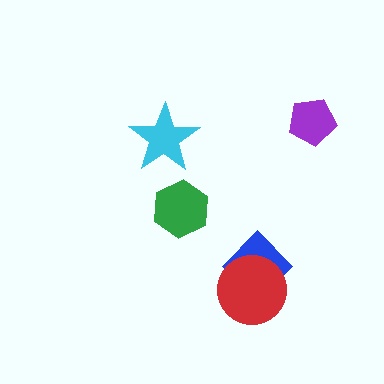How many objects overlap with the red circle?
1 object overlaps with the red circle.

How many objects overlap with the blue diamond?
1 object overlaps with the blue diamond.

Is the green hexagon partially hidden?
No, no other shape covers it.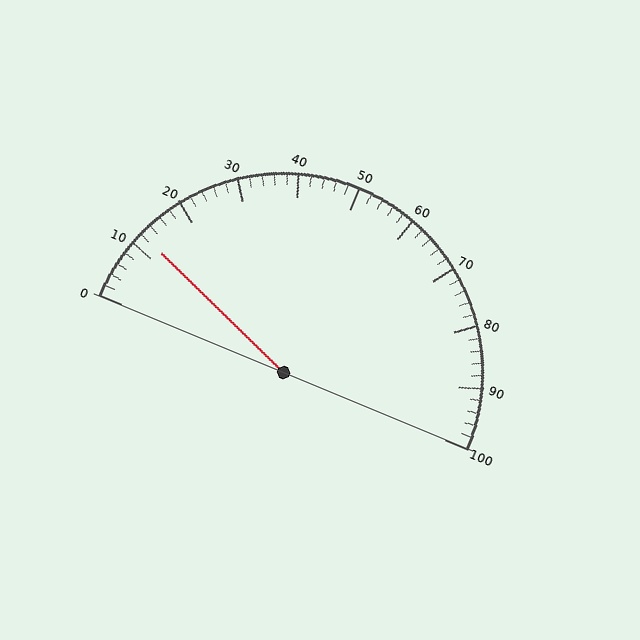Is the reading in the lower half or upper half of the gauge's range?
The reading is in the lower half of the range (0 to 100).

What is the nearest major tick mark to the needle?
The nearest major tick mark is 10.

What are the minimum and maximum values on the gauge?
The gauge ranges from 0 to 100.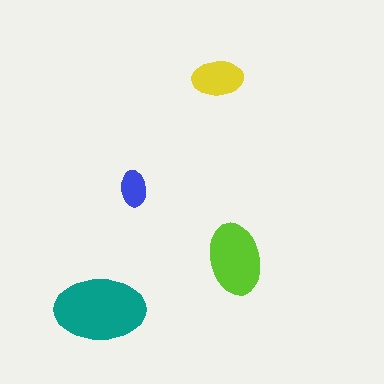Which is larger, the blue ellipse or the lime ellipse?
The lime one.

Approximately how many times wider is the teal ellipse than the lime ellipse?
About 1.5 times wider.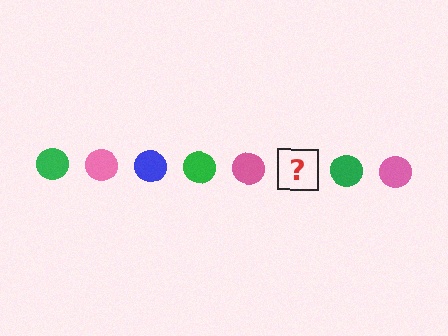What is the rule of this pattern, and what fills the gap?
The rule is that the pattern cycles through green, pink, blue circles. The gap should be filled with a blue circle.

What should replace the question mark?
The question mark should be replaced with a blue circle.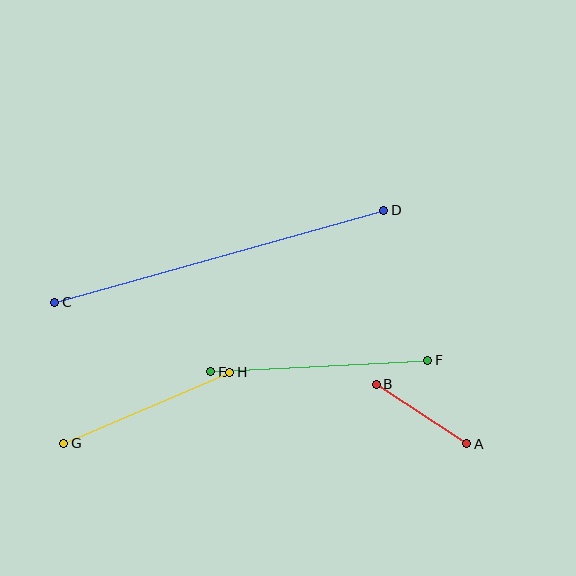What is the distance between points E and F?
The distance is approximately 217 pixels.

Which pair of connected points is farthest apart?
Points C and D are farthest apart.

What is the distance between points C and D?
The distance is approximately 342 pixels.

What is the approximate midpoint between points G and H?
The midpoint is at approximately (147, 408) pixels.